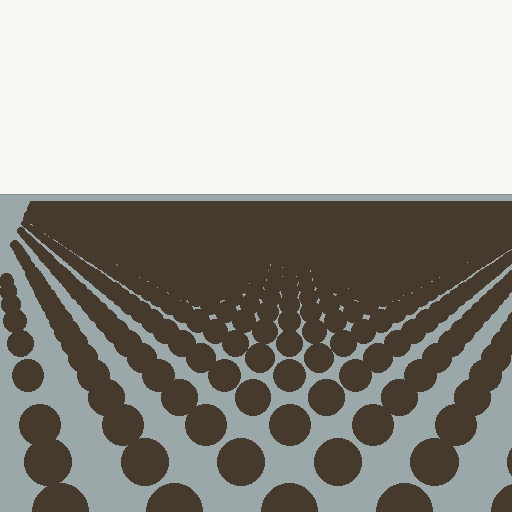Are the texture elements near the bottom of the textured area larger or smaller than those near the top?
Larger. Near the bottom, elements are closer to the viewer and appear at a bigger on-screen size.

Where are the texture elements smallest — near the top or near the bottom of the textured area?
Near the top.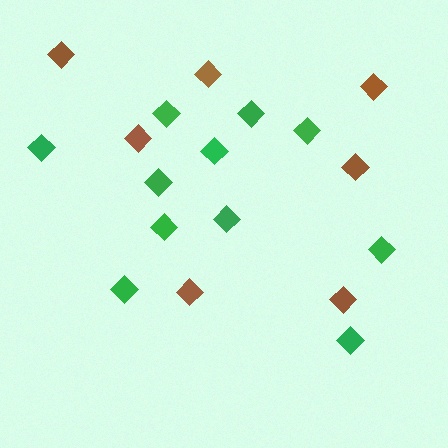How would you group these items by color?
There are 2 groups: one group of green diamonds (11) and one group of brown diamonds (7).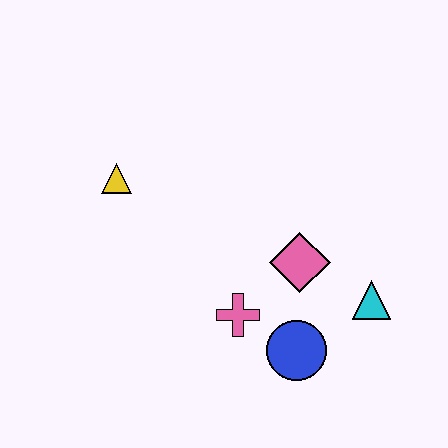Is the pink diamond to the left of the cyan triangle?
Yes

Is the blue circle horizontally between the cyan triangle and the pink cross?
Yes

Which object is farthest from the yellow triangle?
The cyan triangle is farthest from the yellow triangle.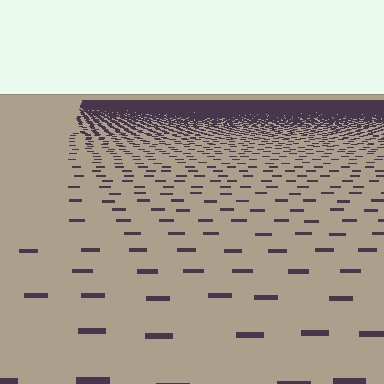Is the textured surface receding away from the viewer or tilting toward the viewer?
The surface is receding away from the viewer. Texture elements get smaller and denser toward the top.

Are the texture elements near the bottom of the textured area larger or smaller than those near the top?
Larger. Near the bottom, elements are closer to the viewer and appear at a bigger on-screen size.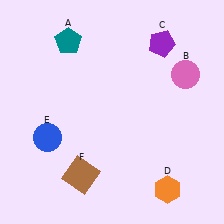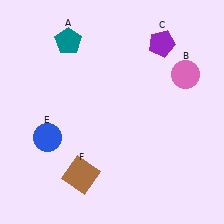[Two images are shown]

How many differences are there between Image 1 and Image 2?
There is 1 difference between the two images.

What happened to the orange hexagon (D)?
The orange hexagon (D) was removed in Image 2. It was in the bottom-right area of Image 1.